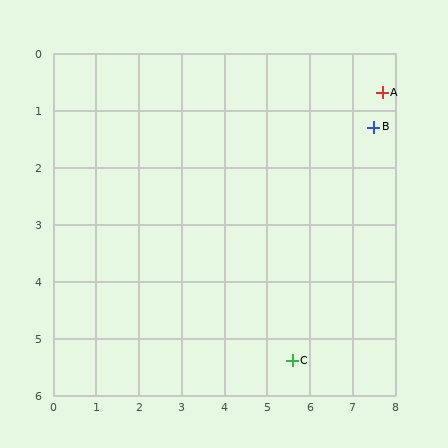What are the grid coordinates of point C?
Point C is at approximately (5.6, 5.4).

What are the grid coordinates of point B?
Point B is at approximately (7.5, 1.3).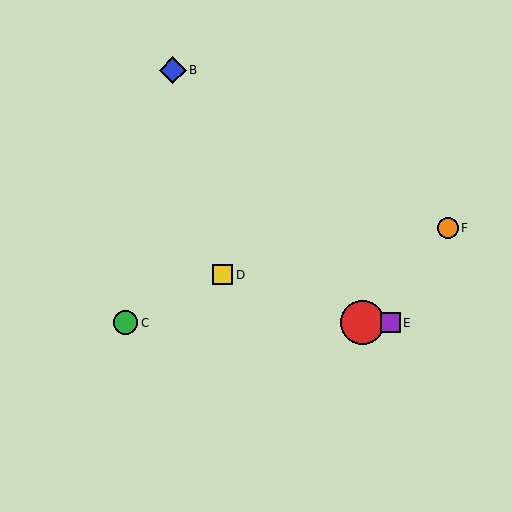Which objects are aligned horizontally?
Objects A, C, E are aligned horizontally.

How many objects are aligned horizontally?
3 objects (A, C, E) are aligned horizontally.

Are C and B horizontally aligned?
No, C is at y≈323 and B is at y≈70.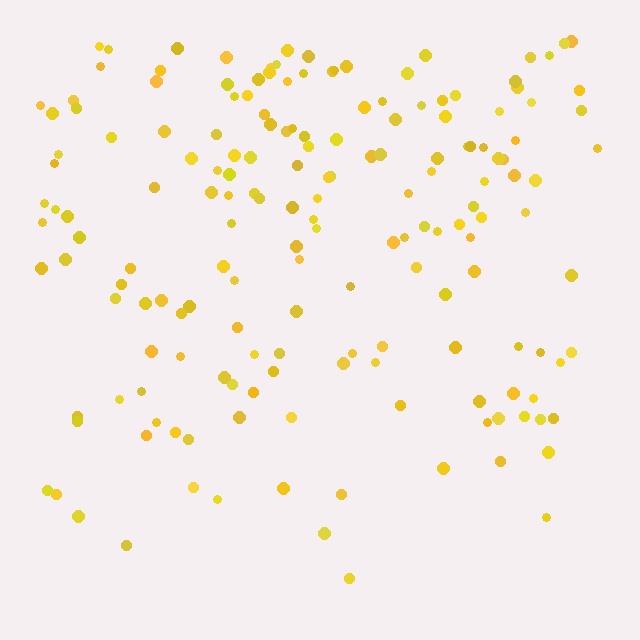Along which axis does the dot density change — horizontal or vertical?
Vertical.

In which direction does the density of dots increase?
From bottom to top, with the top side densest.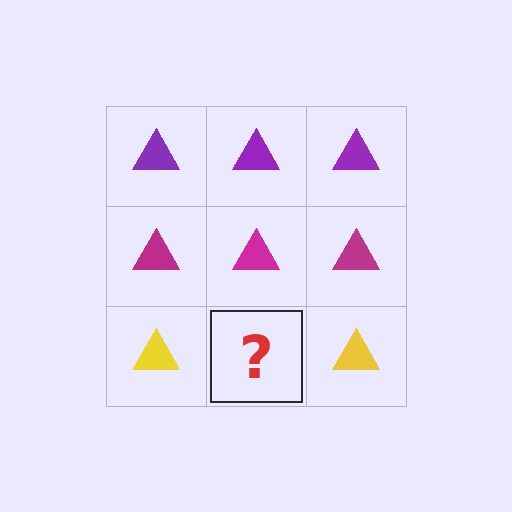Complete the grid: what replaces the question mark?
The question mark should be replaced with a yellow triangle.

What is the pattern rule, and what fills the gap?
The rule is that each row has a consistent color. The gap should be filled with a yellow triangle.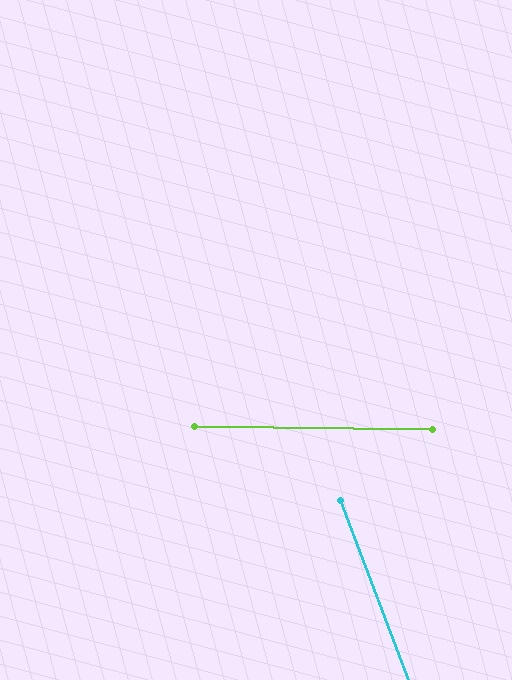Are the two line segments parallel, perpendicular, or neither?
Neither parallel nor perpendicular — they differ by about 69°.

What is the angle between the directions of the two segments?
Approximately 69 degrees.